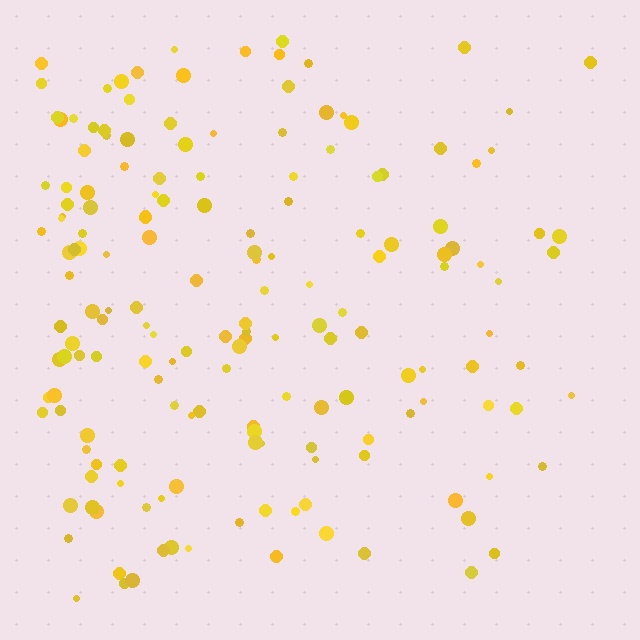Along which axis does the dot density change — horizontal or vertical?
Horizontal.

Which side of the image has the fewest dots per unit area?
The right.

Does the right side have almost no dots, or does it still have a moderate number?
Still a moderate number, just noticeably fewer than the left.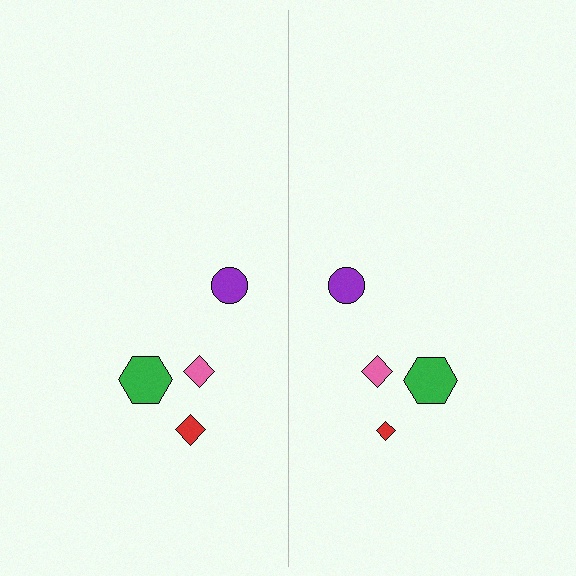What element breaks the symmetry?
The red diamond on the right side has a different size than its mirror counterpart.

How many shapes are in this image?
There are 8 shapes in this image.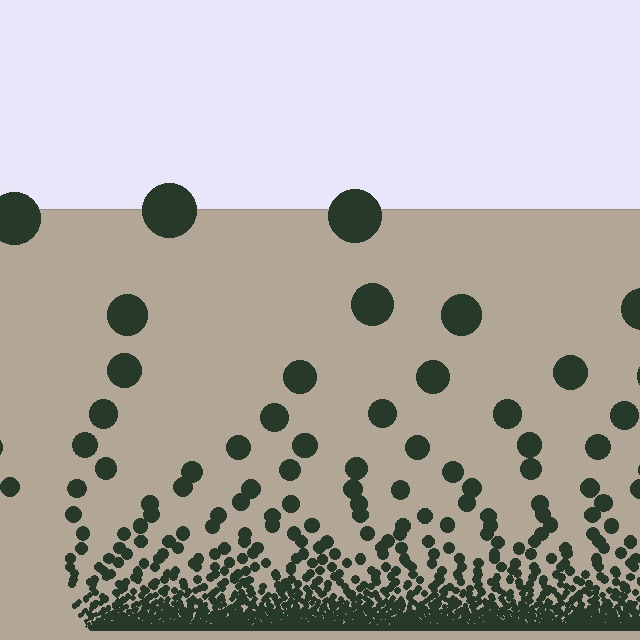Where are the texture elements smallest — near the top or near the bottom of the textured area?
Near the bottom.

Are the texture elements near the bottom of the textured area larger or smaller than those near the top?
Smaller. The gradient is inverted — elements near the bottom are smaller and denser.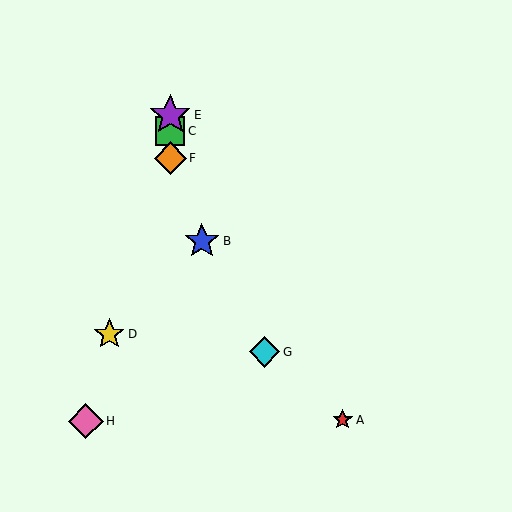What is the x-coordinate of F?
Object F is at x≈170.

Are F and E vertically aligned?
Yes, both are at x≈170.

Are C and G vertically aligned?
No, C is at x≈170 and G is at x≈264.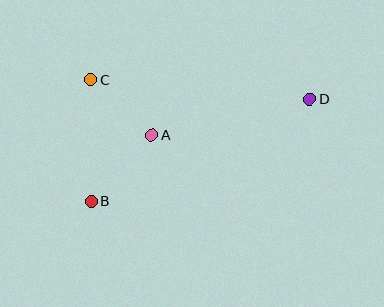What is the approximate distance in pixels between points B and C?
The distance between B and C is approximately 121 pixels.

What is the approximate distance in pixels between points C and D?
The distance between C and D is approximately 220 pixels.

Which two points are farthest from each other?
Points B and D are farthest from each other.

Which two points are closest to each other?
Points A and C are closest to each other.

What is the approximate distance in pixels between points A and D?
The distance between A and D is approximately 163 pixels.